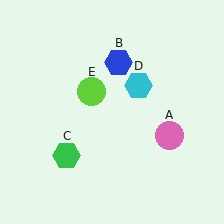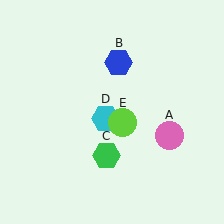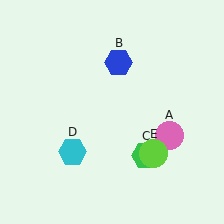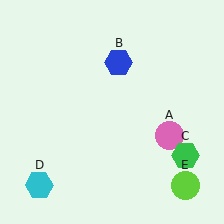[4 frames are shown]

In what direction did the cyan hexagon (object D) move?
The cyan hexagon (object D) moved down and to the left.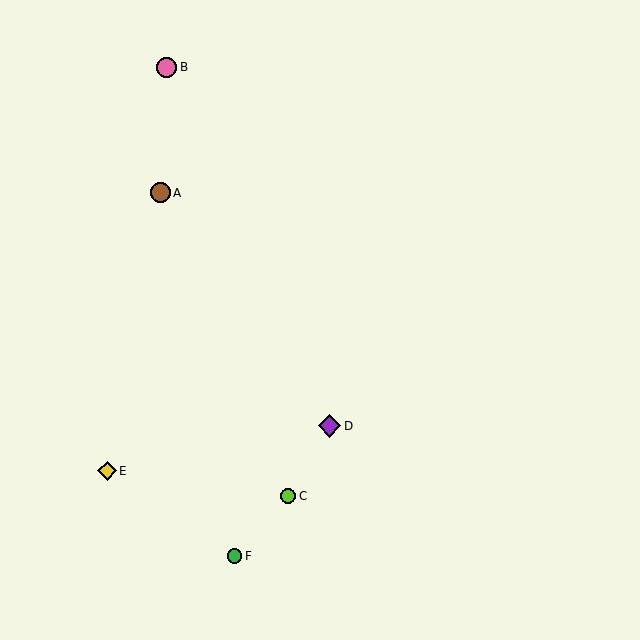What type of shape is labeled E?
Shape E is a yellow diamond.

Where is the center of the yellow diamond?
The center of the yellow diamond is at (107, 471).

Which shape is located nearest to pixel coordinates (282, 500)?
The lime circle (labeled C) at (288, 496) is nearest to that location.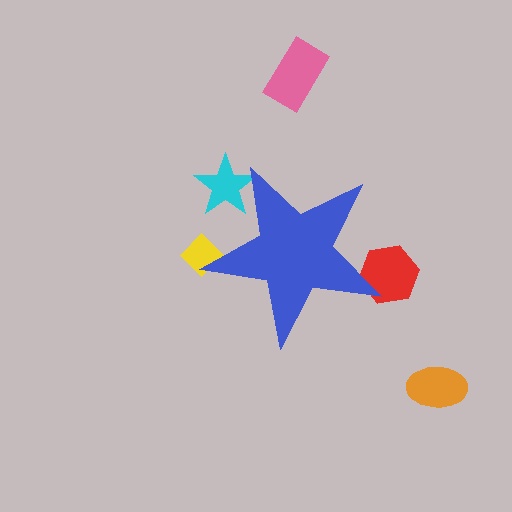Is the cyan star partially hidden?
Yes, the cyan star is partially hidden behind the blue star.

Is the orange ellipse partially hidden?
No, the orange ellipse is fully visible.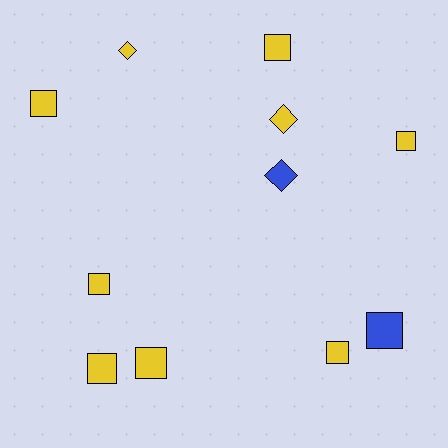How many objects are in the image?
There are 11 objects.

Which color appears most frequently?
Yellow, with 9 objects.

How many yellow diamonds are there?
There are 2 yellow diamonds.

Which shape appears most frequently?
Square, with 8 objects.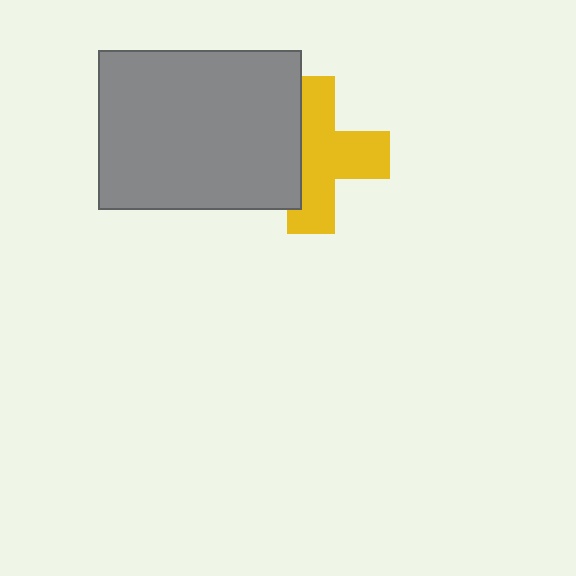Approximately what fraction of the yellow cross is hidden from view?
Roughly 35% of the yellow cross is hidden behind the gray rectangle.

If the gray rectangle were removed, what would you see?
You would see the complete yellow cross.